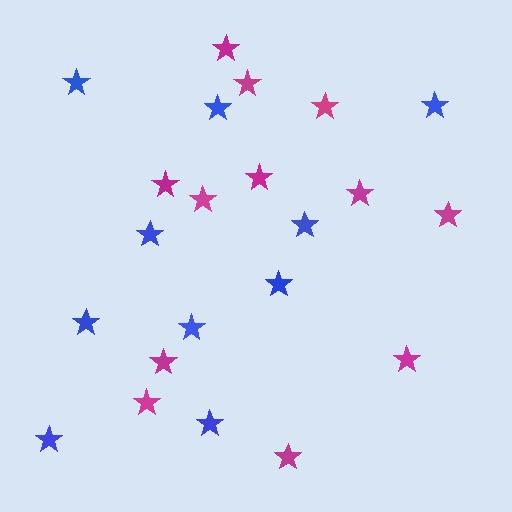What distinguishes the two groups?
There are 2 groups: one group of blue stars (10) and one group of magenta stars (12).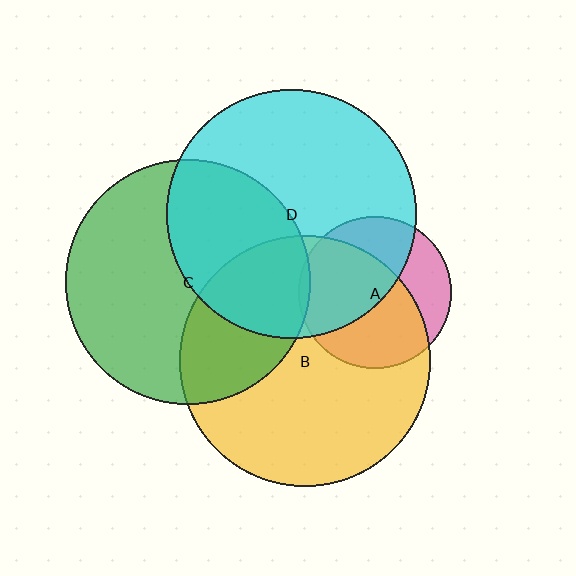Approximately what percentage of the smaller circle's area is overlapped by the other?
Approximately 30%.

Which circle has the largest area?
Circle B (yellow).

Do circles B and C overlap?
Yes.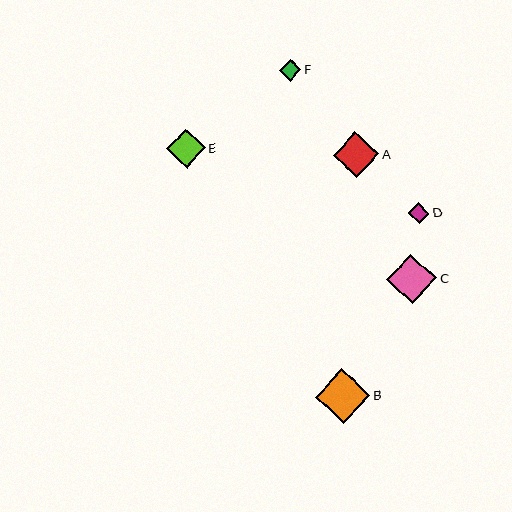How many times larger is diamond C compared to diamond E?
Diamond C is approximately 1.3 times the size of diamond E.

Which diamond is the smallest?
Diamond D is the smallest with a size of approximately 21 pixels.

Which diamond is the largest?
Diamond B is the largest with a size of approximately 54 pixels.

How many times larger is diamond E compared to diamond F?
Diamond E is approximately 1.8 times the size of diamond F.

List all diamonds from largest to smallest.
From largest to smallest: B, C, A, E, F, D.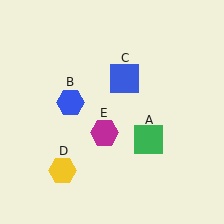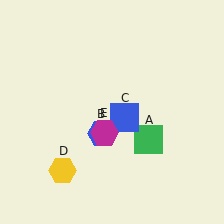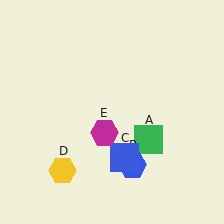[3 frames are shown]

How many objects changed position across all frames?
2 objects changed position: blue hexagon (object B), blue square (object C).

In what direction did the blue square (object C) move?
The blue square (object C) moved down.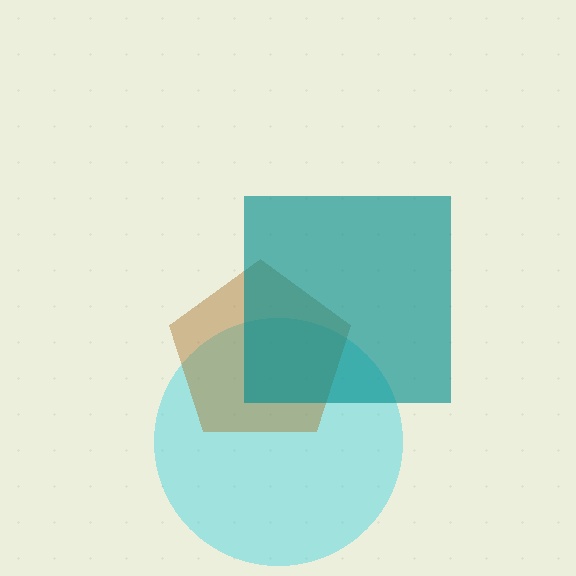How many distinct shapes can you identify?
There are 3 distinct shapes: a cyan circle, a brown pentagon, a teal square.